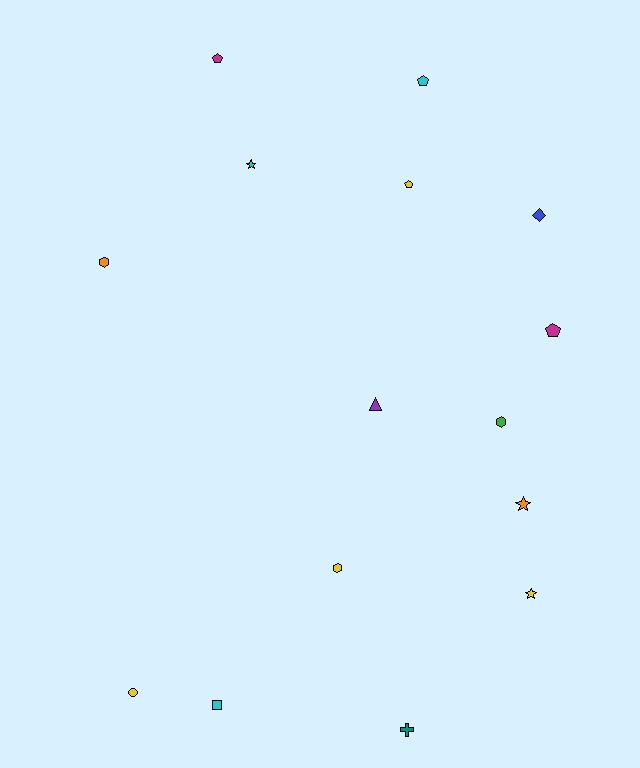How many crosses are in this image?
There is 1 cross.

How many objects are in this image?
There are 15 objects.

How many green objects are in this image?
There is 1 green object.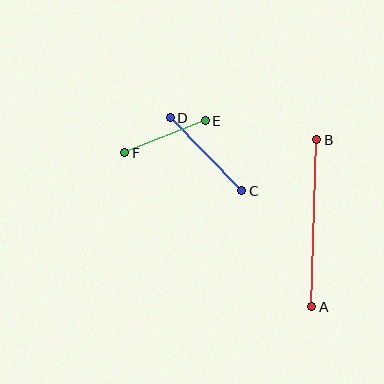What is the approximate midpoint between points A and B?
The midpoint is at approximately (314, 223) pixels.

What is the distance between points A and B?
The distance is approximately 167 pixels.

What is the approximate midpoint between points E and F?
The midpoint is at approximately (165, 137) pixels.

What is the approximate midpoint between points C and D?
The midpoint is at approximately (206, 154) pixels.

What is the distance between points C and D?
The distance is approximately 102 pixels.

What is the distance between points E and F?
The distance is approximately 87 pixels.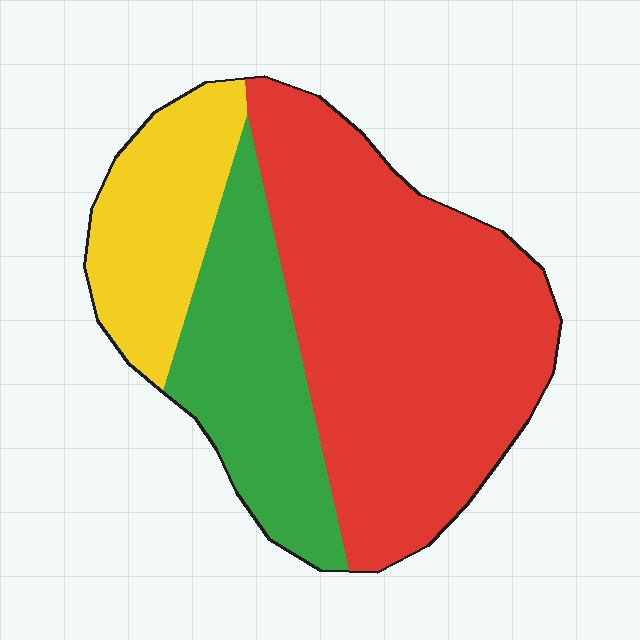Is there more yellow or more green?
Green.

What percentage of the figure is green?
Green covers roughly 25% of the figure.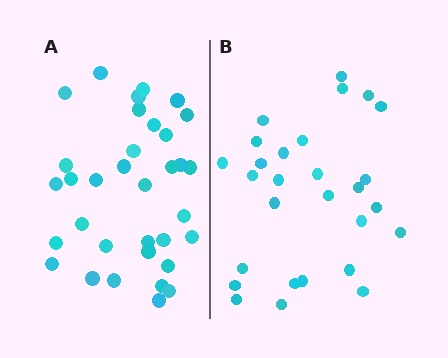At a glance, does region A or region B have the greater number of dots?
Region A (the left region) has more dots.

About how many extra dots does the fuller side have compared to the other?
Region A has about 6 more dots than region B.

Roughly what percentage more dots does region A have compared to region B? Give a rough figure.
About 20% more.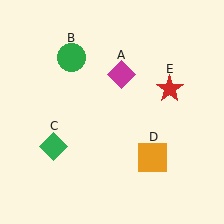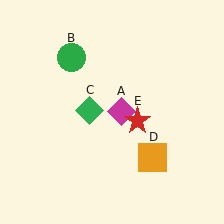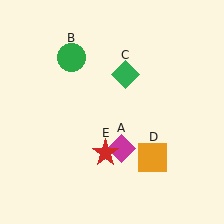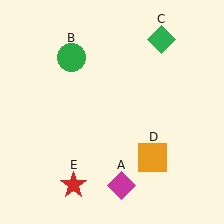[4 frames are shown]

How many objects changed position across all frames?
3 objects changed position: magenta diamond (object A), green diamond (object C), red star (object E).